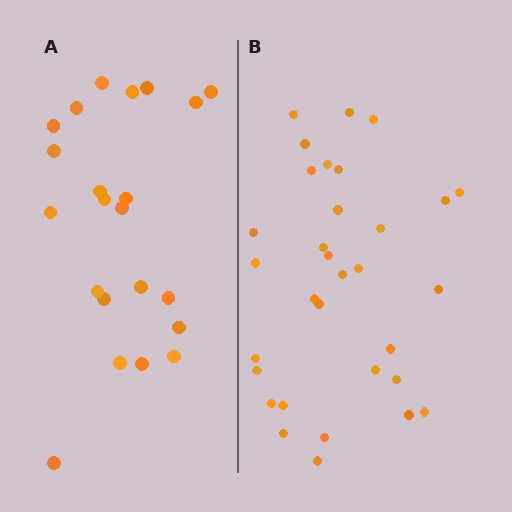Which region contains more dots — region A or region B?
Region B (the right region) has more dots.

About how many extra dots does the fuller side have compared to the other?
Region B has roughly 10 or so more dots than region A.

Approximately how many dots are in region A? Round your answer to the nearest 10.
About 20 dots. (The exact count is 22, which rounds to 20.)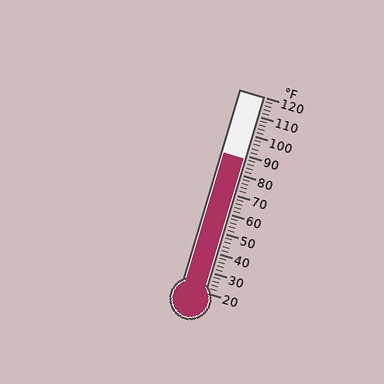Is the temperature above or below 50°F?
The temperature is above 50°F.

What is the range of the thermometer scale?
The thermometer scale ranges from 20°F to 120°F.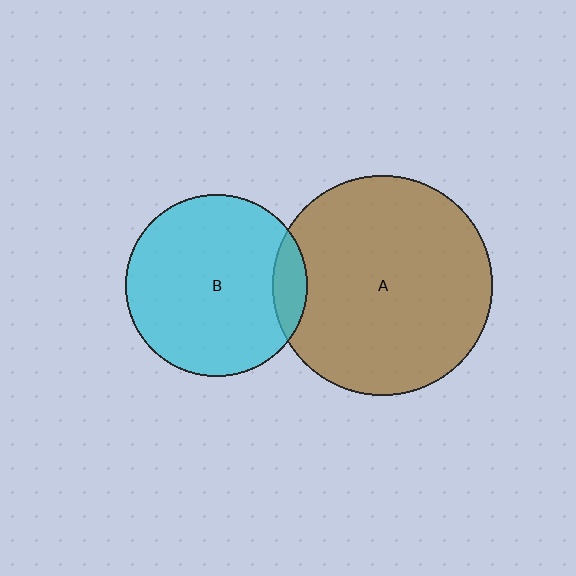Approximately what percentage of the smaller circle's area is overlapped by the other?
Approximately 10%.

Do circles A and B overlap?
Yes.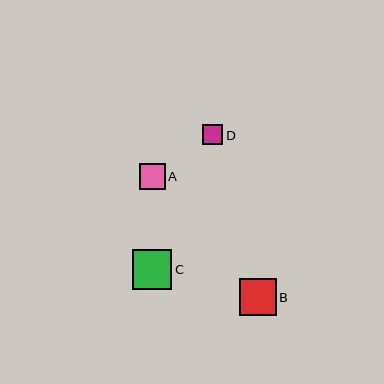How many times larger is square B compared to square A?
Square B is approximately 1.4 times the size of square A.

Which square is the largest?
Square C is the largest with a size of approximately 39 pixels.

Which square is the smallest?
Square D is the smallest with a size of approximately 20 pixels.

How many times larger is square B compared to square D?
Square B is approximately 1.8 times the size of square D.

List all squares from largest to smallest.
From largest to smallest: C, B, A, D.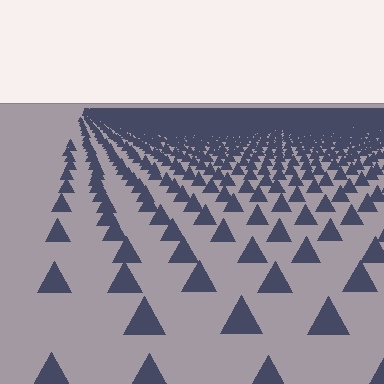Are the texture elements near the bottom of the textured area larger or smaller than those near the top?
Larger. Near the bottom, elements are closer to the viewer and appear at a bigger on-screen size.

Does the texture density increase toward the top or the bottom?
Density increases toward the top.